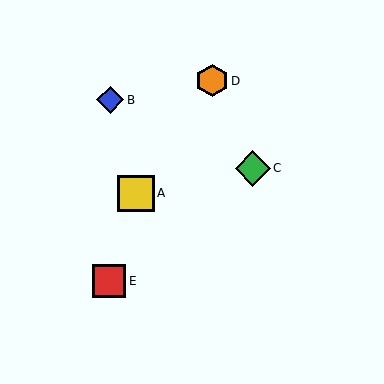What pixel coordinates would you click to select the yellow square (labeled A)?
Click at (136, 193) to select the yellow square A.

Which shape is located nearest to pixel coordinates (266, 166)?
The green diamond (labeled C) at (253, 168) is nearest to that location.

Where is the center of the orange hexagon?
The center of the orange hexagon is at (212, 81).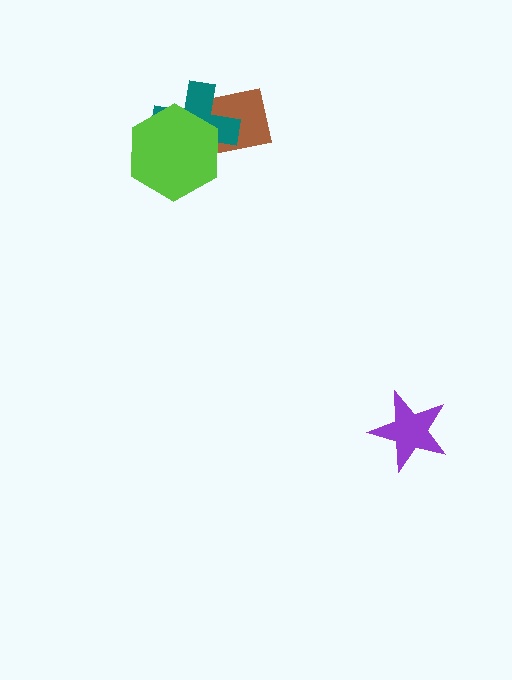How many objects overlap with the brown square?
2 objects overlap with the brown square.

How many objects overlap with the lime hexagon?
2 objects overlap with the lime hexagon.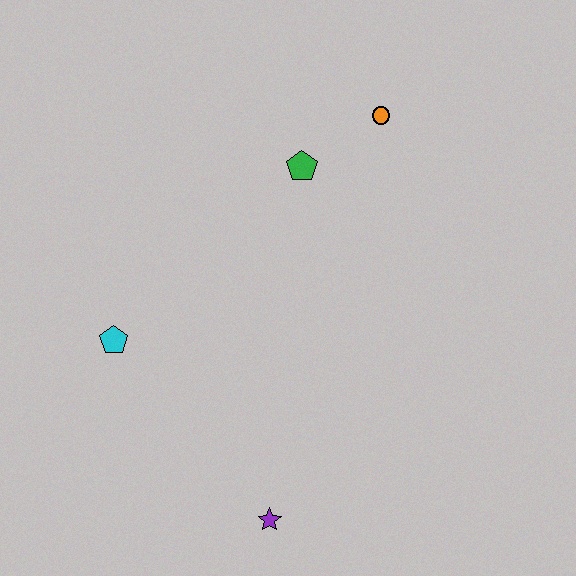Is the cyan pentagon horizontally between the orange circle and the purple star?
No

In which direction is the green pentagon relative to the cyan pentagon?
The green pentagon is to the right of the cyan pentagon.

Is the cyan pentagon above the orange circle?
No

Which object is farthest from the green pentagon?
The purple star is farthest from the green pentagon.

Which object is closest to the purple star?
The cyan pentagon is closest to the purple star.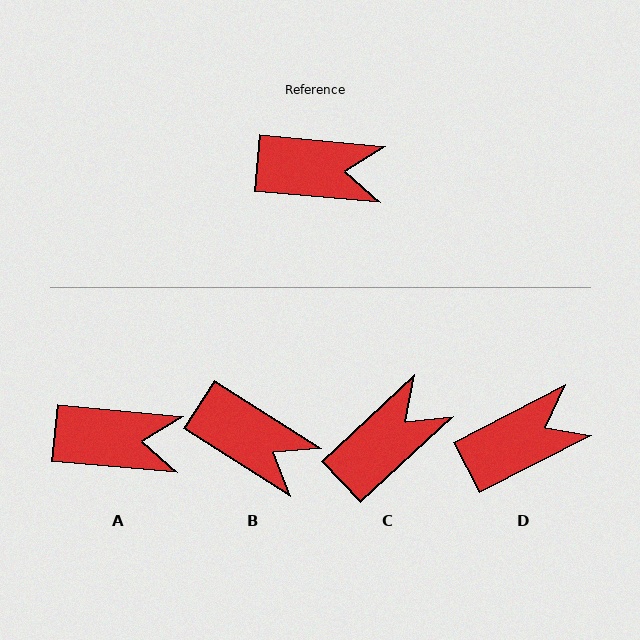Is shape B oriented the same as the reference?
No, it is off by about 27 degrees.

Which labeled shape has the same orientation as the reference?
A.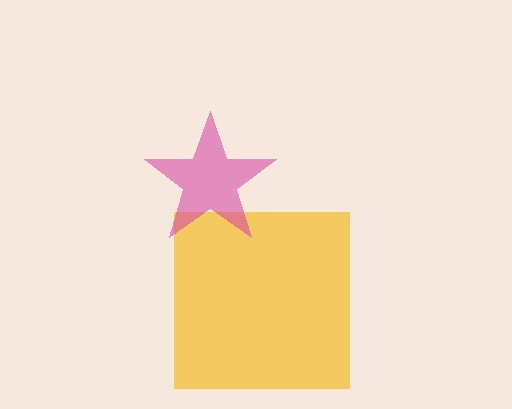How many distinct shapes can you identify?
There are 2 distinct shapes: a yellow square, a magenta star.